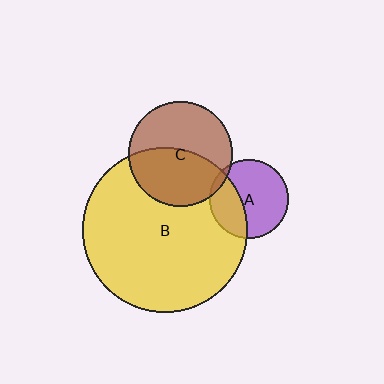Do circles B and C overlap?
Yes.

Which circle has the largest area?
Circle B (yellow).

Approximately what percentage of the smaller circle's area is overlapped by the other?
Approximately 50%.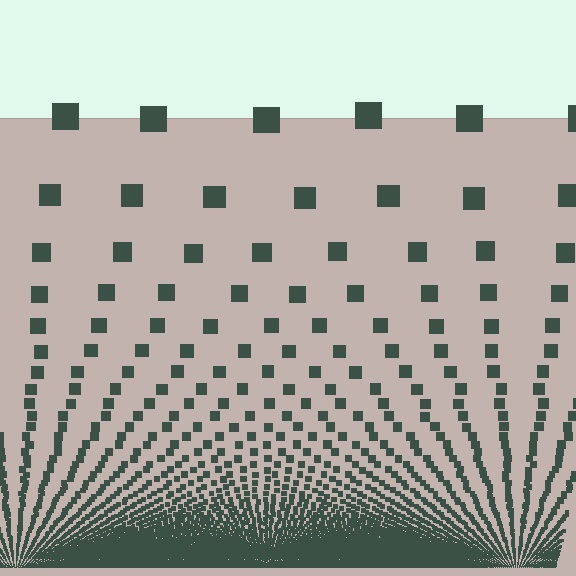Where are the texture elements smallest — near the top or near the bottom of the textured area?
Near the bottom.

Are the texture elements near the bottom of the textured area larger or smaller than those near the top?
Smaller. The gradient is inverted — elements near the bottom are smaller and denser.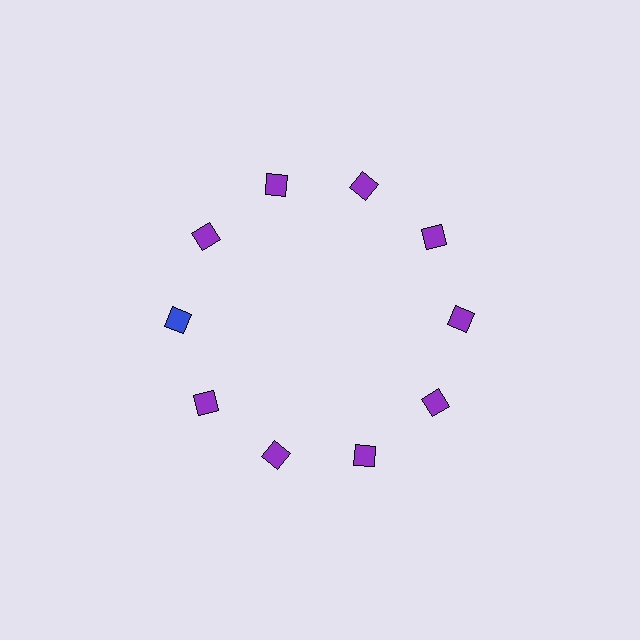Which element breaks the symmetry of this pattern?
The blue square at roughly the 9 o'clock position breaks the symmetry. All other shapes are purple squares.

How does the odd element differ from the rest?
It has a different color: blue instead of purple.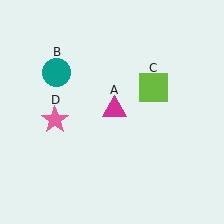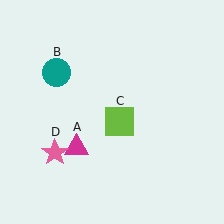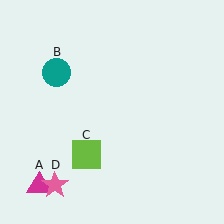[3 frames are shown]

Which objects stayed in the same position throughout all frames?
Teal circle (object B) remained stationary.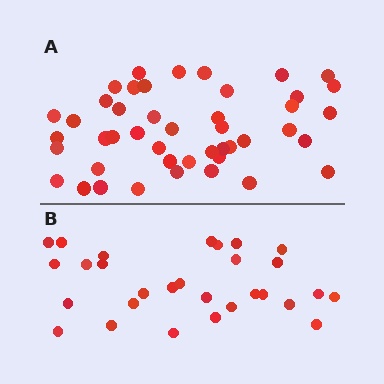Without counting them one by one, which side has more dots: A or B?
Region A (the top region) has more dots.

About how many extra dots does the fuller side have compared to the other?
Region A has approximately 15 more dots than region B.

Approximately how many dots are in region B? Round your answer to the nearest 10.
About 30 dots. (The exact count is 29, which rounds to 30.)